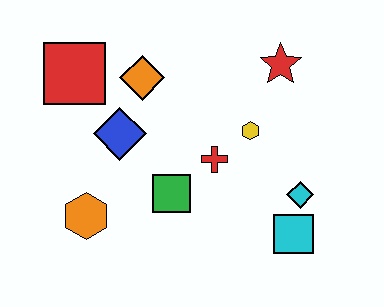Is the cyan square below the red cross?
Yes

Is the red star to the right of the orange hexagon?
Yes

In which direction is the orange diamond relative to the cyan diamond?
The orange diamond is to the left of the cyan diamond.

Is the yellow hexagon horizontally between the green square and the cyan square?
Yes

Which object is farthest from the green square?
The red star is farthest from the green square.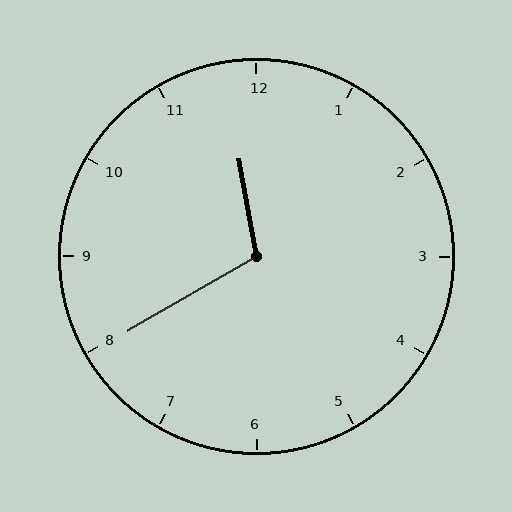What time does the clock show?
11:40.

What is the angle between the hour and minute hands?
Approximately 110 degrees.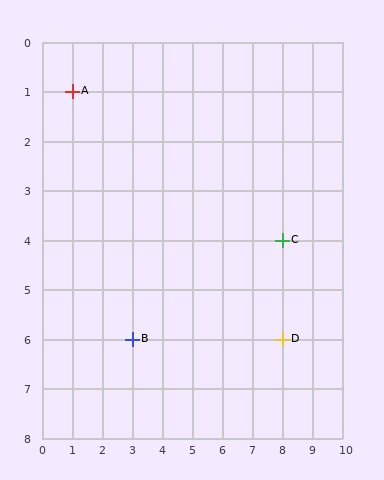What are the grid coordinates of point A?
Point A is at grid coordinates (1, 1).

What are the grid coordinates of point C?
Point C is at grid coordinates (8, 4).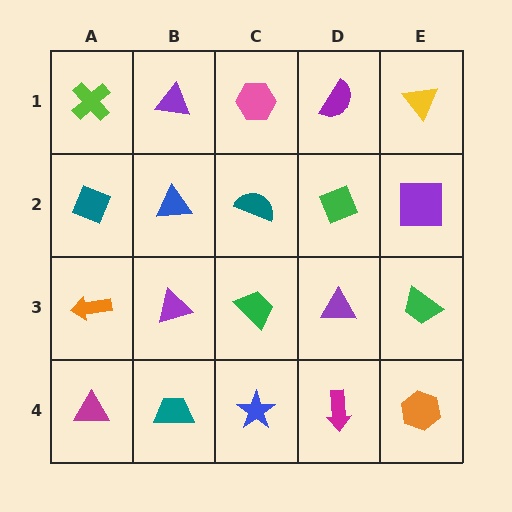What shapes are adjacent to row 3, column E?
A purple square (row 2, column E), an orange hexagon (row 4, column E), a purple triangle (row 3, column D).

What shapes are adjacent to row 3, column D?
A green diamond (row 2, column D), a magenta arrow (row 4, column D), a green trapezoid (row 3, column C), a green trapezoid (row 3, column E).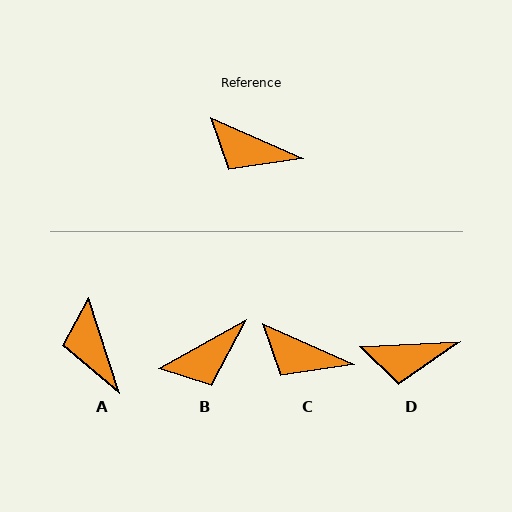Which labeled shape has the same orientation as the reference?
C.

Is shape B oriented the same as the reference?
No, it is off by about 53 degrees.